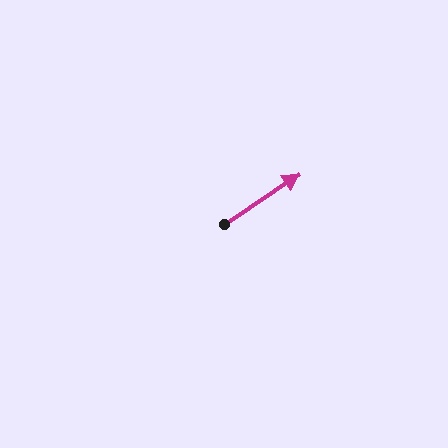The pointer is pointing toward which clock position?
Roughly 2 o'clock.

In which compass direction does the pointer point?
Northeast.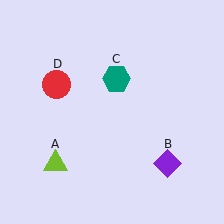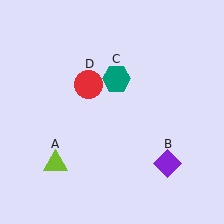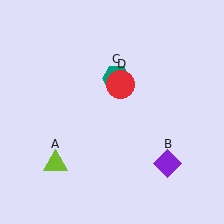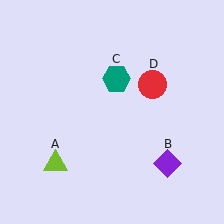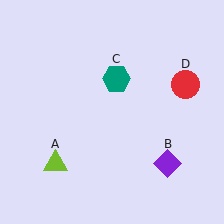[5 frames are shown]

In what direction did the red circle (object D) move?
The red circle (object D) moved right.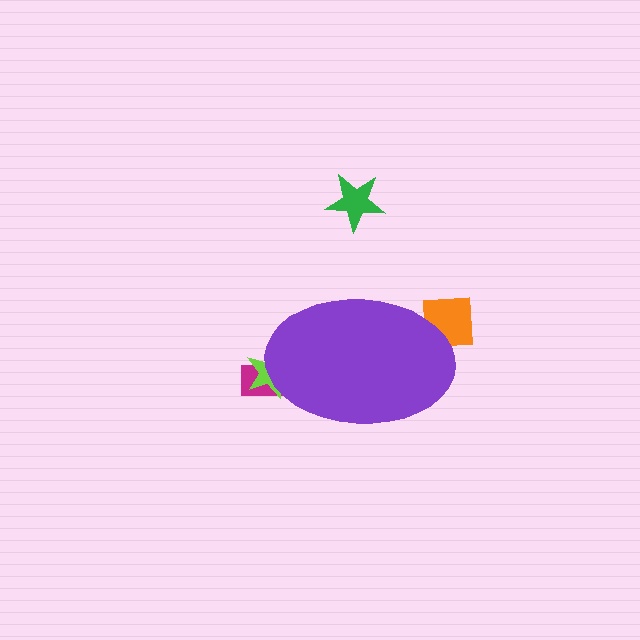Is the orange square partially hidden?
Yes, the orange square is partially hidden behind the purple ellipse.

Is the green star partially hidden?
No, the green star is fully visible.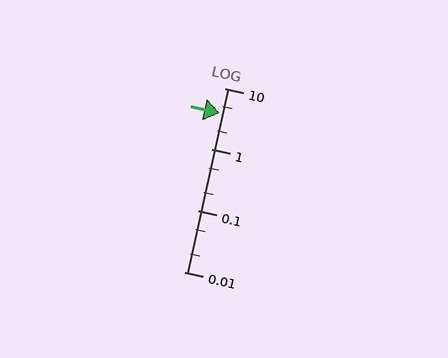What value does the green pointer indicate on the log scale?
The pointer indicates approximately 3.9.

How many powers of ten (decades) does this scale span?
The scale spans 3 decades, from 0.01 to 10.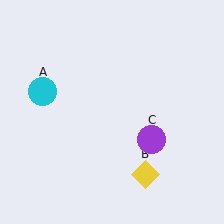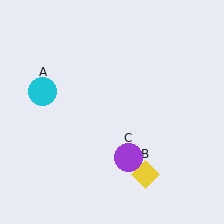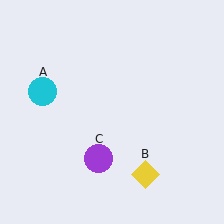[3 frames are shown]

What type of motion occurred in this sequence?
The purple circle (object C) rotated clockwise around the center of the scene.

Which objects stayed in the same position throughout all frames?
Cyan circle (object A) and yellow diamond (object B) remained stationary.